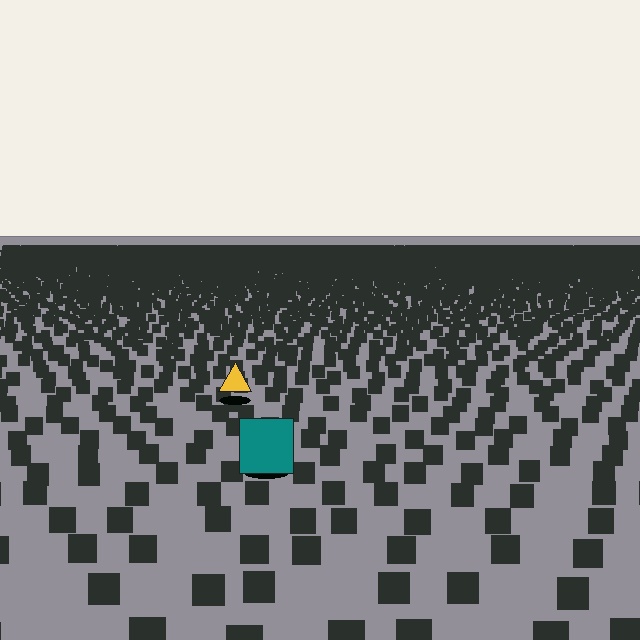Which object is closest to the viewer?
The teal square is closest. The texture marks near it are larger and more spread out.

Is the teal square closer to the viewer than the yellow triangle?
Yes. The teal square is closer — you can tell from the texture gradient: the ground texture is coarser near it.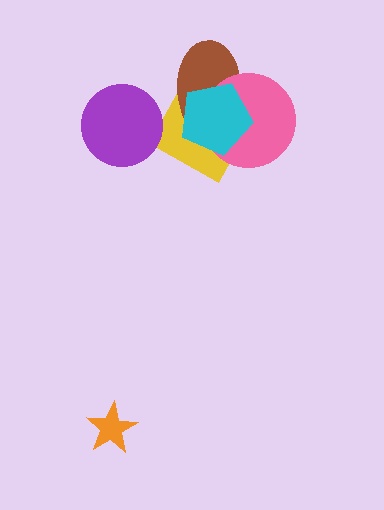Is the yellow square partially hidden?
Yes, it is partially covered by another shape.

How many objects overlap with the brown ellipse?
3 objects overlap with the brown ellipse.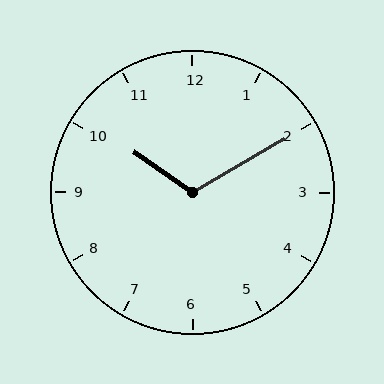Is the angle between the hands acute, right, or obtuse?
It is obtuse.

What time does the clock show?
10:10.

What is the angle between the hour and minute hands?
Approximately 115 degrees.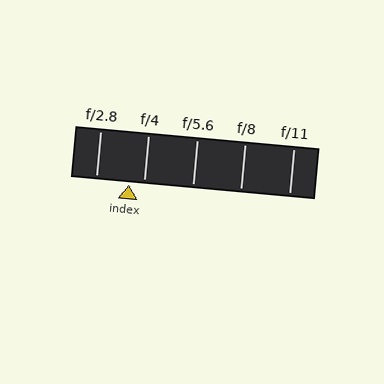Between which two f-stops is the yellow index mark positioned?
The index mark is between f/2.8 and f/4.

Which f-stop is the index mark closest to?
The index mark is closest to f/4.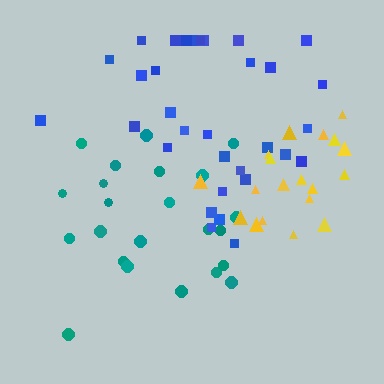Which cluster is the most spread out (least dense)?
Teal.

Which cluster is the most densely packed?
Yellow.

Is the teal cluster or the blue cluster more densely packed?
Blue.